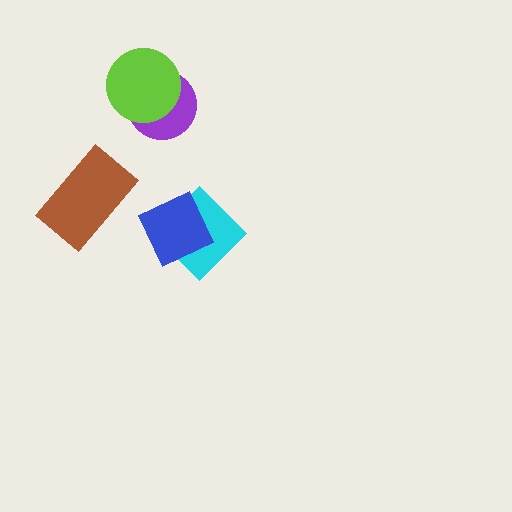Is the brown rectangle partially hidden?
No, no other shape covers it.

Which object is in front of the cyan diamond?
The blue square is in front of the cyan diamond.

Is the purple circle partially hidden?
Yes, it is partially covered by another shape.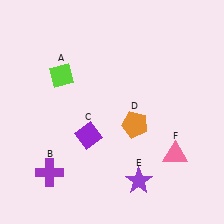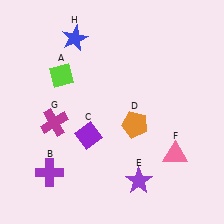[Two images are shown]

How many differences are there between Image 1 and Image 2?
There are 2 differences between the two images.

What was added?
A magenta cross (G), a blue star (H) were added in Image 2.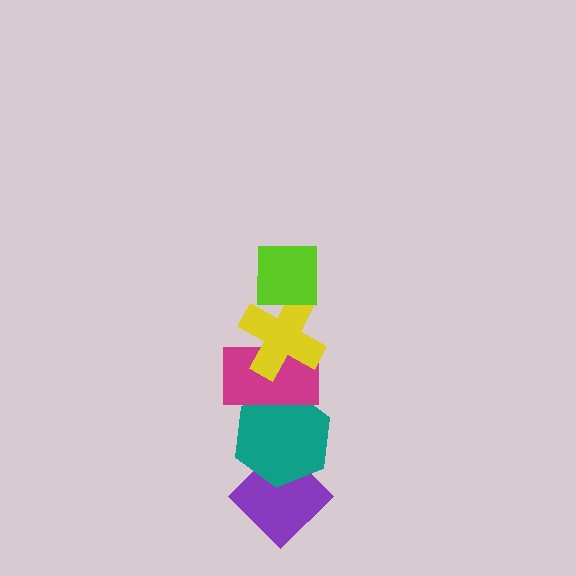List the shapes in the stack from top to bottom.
From top to bottom: the lime square, the yellow cross, the magenta rectangle, the teal hexagon, the purple diamond.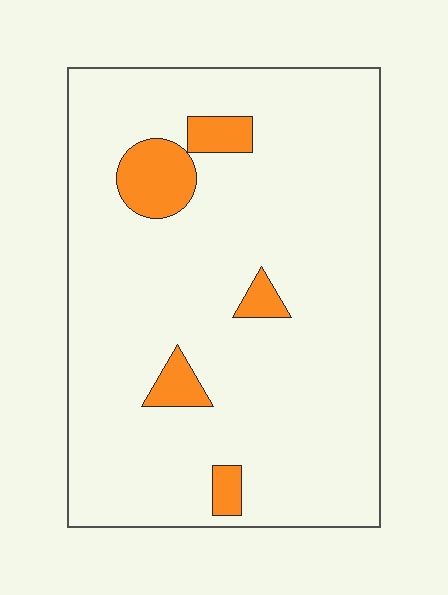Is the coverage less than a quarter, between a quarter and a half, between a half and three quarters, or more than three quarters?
Less than a quarter.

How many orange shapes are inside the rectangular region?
5.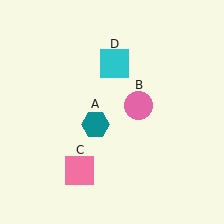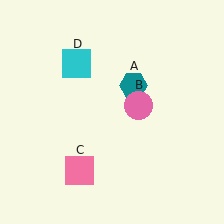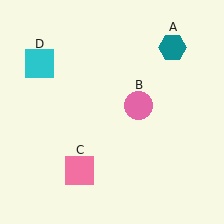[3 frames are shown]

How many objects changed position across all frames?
2 objects changed position: teal hexagon (object A), cyan square (object D).